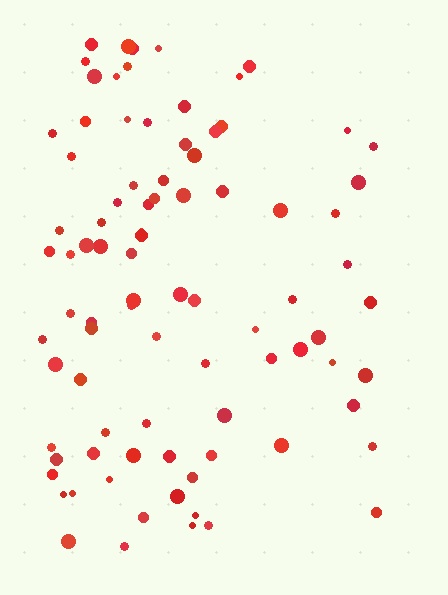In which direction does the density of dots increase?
From right to left, with the left side densest.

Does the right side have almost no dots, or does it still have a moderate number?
Still a moderate number, just noticeably fewer than the left.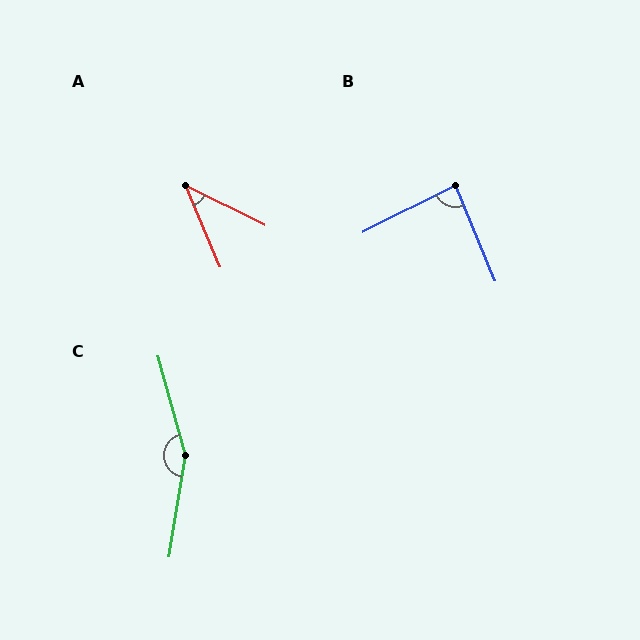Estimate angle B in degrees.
Approximately 85 degrees.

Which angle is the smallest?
A, at approximately 40 degrees.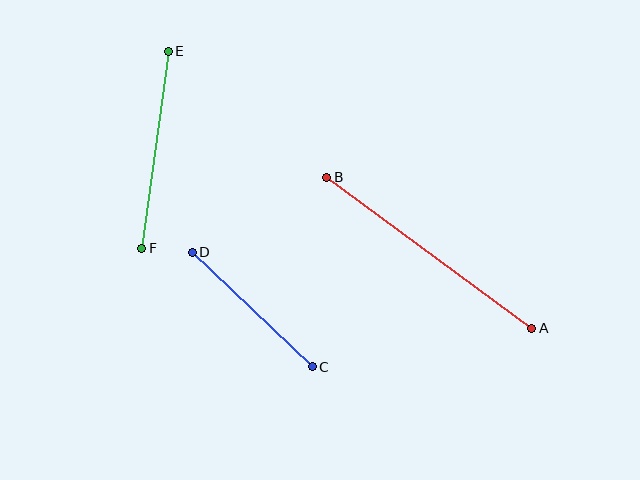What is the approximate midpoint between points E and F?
The midpoint is at approximately (155, 150) pixels.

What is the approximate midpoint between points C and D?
The midpoint is at approximately (252, 309) pixels.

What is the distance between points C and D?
The distance is approximately 166 pixels.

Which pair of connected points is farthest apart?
Points A and B are farthest apart.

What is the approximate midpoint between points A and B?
The midpoint is at approximately (429, 253) pixels.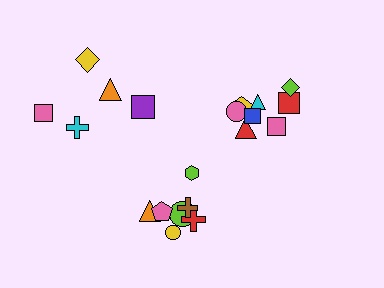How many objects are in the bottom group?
There are 7 objects.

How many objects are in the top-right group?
There are 8 objects.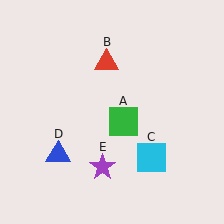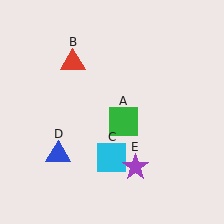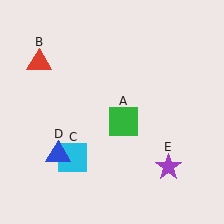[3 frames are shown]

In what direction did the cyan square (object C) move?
The cyan square (object C) moved left.